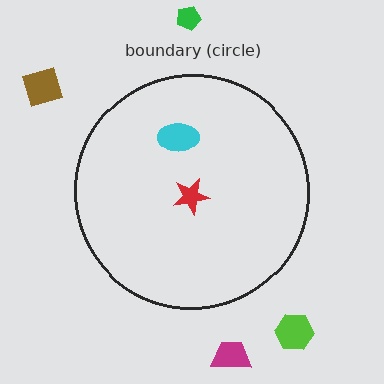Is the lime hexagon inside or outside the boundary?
Outside.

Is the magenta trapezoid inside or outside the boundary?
Outside.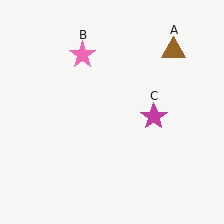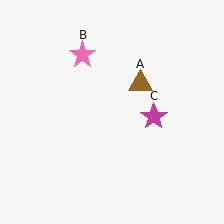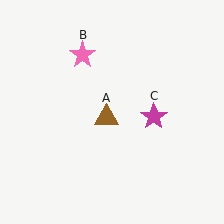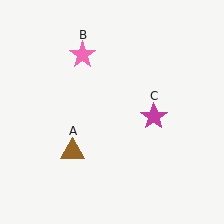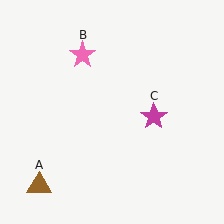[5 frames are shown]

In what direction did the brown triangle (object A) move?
The brown triangle (object A) moved down and to the left.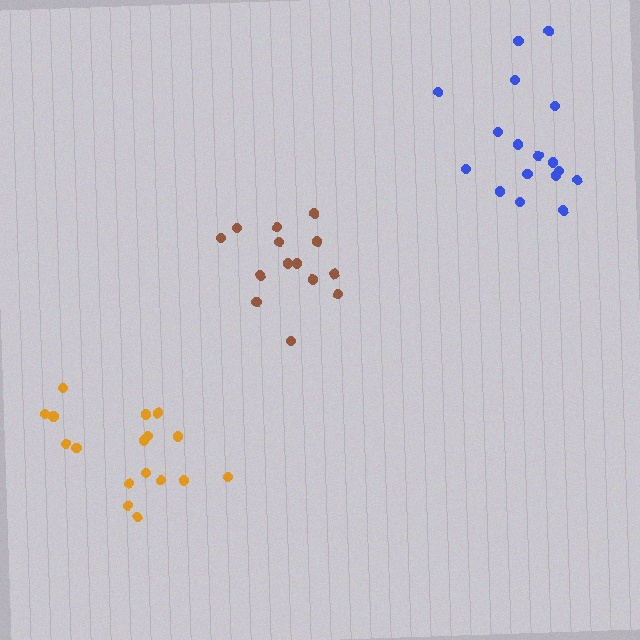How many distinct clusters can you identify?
There are 3 distinct clusters.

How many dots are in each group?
Group 1: 15 dots, Group 2: 17 dots, Group 3: 17 dots (49 total).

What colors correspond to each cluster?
The clusters are colored: brown, orange, blue.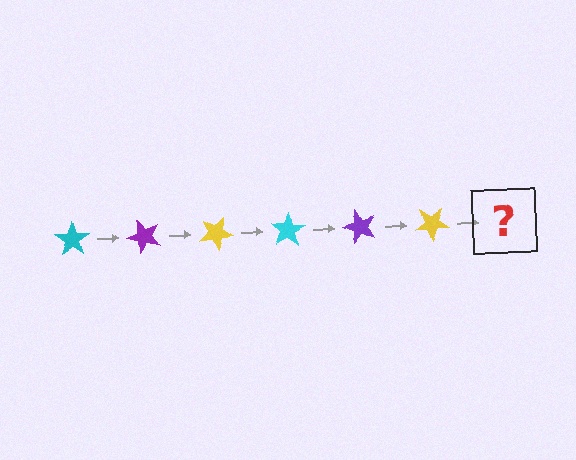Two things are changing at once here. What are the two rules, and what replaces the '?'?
The two rules are that it rotates 50 degrees each step and the color cycles through cyan, purple, and yellow. The '?' should be a cyan star, rotated 300 degrees from the start.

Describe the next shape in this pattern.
It should be a cyan star, rotated 300 degrees from the start.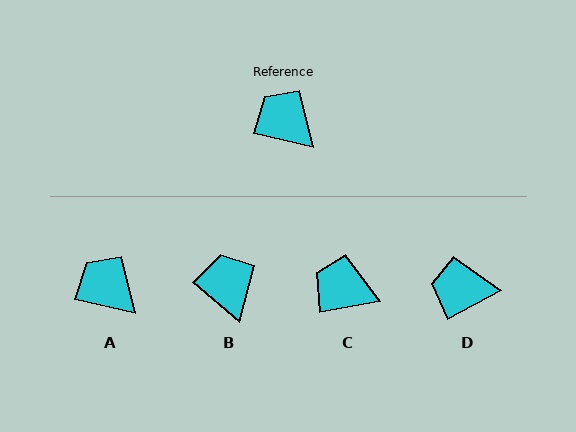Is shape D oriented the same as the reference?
No, it is off by about 41 degrees.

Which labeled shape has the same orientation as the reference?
A.